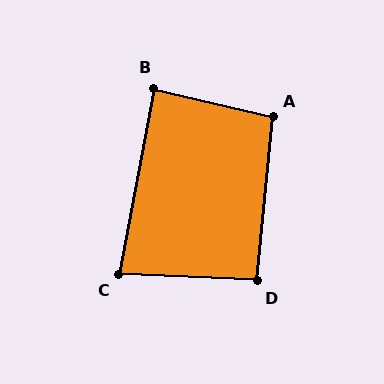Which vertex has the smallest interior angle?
C, at approximately 82 degrees.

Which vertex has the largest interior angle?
A, at approximately 98 degrees.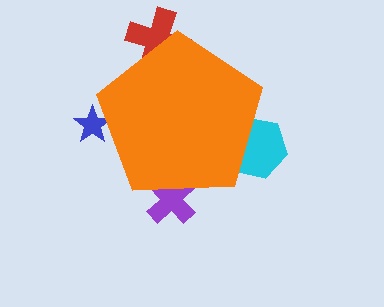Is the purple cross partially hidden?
Yes, the purple cross is partially hidden behind the orange pentagon.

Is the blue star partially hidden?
Yes, the blue star is partially hidden behind the orange pentagon.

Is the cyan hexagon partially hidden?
Yes, the cyan hexagon is partially hidden behind the orange pentagon.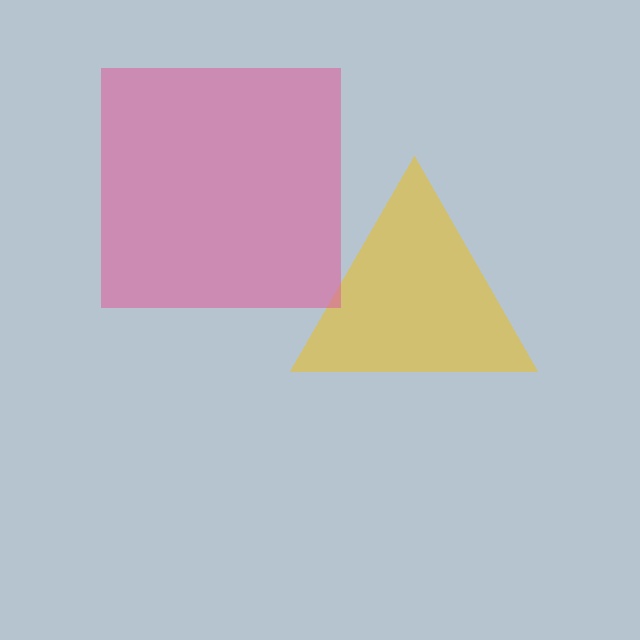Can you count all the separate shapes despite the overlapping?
Yes, there are 2 separate shapes.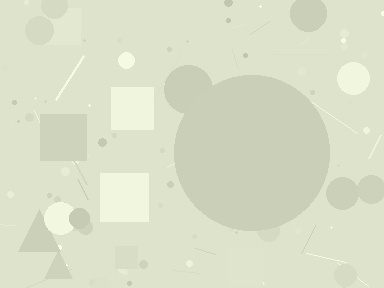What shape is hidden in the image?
A circle is hidden in the image.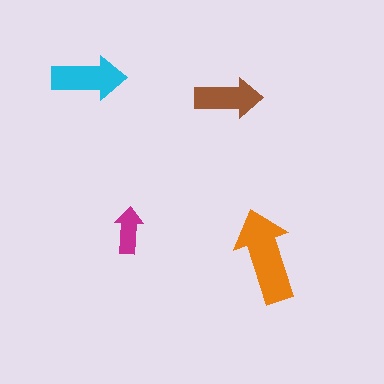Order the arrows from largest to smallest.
the orange one, the cyan one, the brown one, the magenta one.